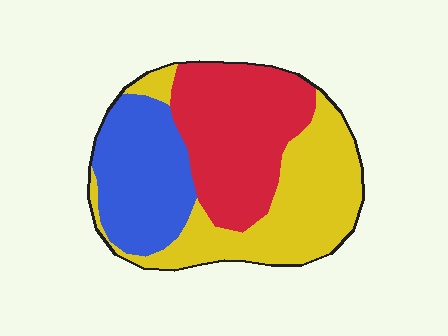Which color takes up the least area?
Blue, at roughly 25%.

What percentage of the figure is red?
Red takes up about three eighths (3/8) of the figure.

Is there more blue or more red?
Red.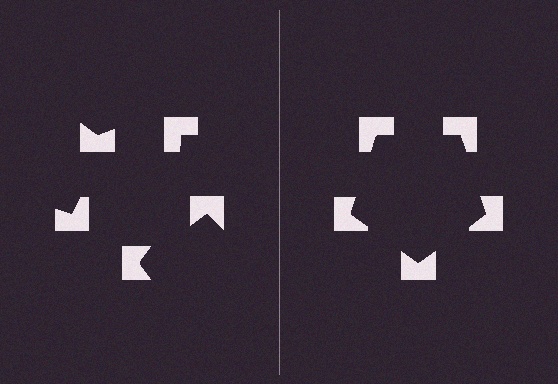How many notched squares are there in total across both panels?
10 — 5 on each side.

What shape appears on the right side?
An illusory pentagon.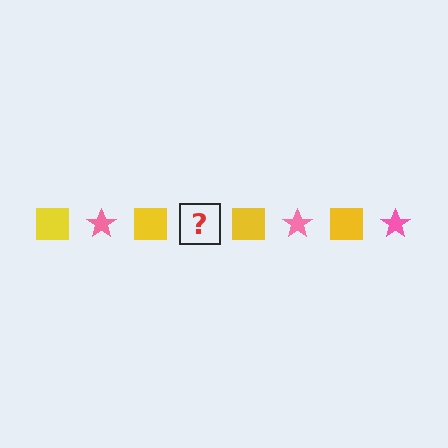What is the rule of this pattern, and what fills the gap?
The rule is that the pattern alternates between yellow square and pink star. The gap should be filled with a pink star.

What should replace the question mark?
The question mark should be replaced with a pink star.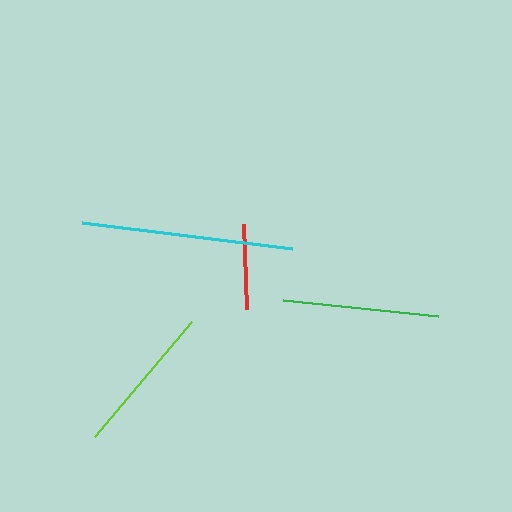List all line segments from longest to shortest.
From longest to shortest: cyan, green, lime, red.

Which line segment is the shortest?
The red line is the shortest at approximately 85 pixels.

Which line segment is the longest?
The cyan line is the longest at approximately 212 pixels.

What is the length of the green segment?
The green segment is approximately 156 pixels long.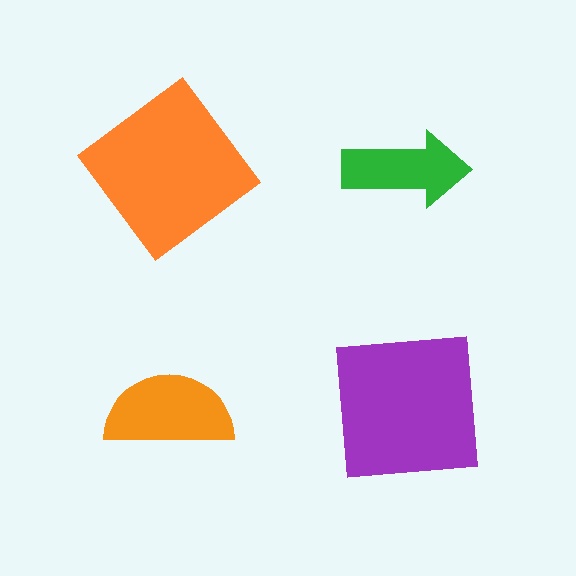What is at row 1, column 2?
A green arrow.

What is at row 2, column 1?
An orange semicircle.